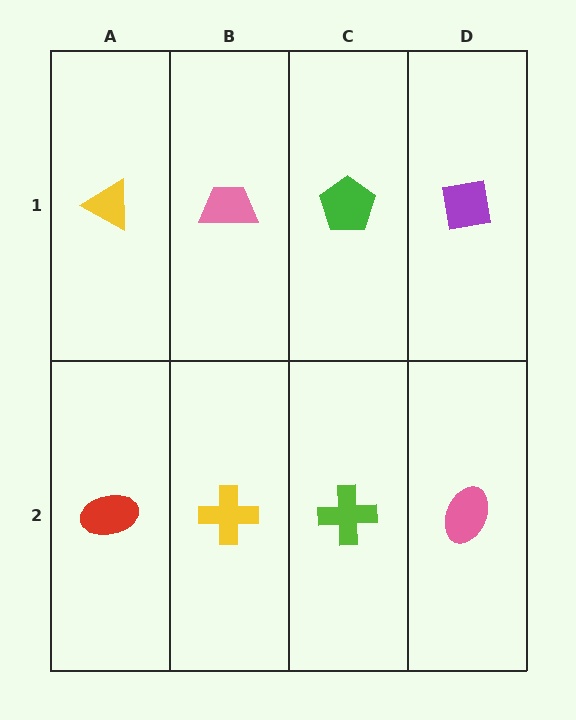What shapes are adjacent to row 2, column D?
A purple square (row 1, column D), a lime cross (row 2, column C).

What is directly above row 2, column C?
A green pentagon.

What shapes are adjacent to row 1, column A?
A red ellipse (row 2, column A), a pink trapezoid (row 1, column B).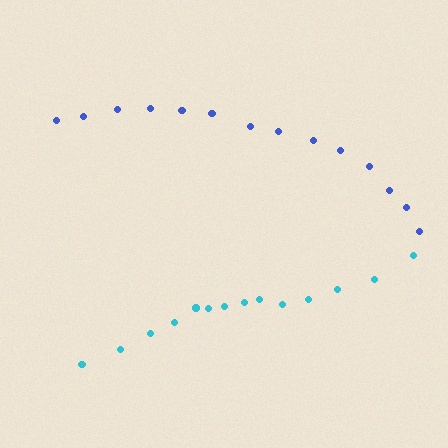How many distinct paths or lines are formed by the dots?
There are 2 distinct paths.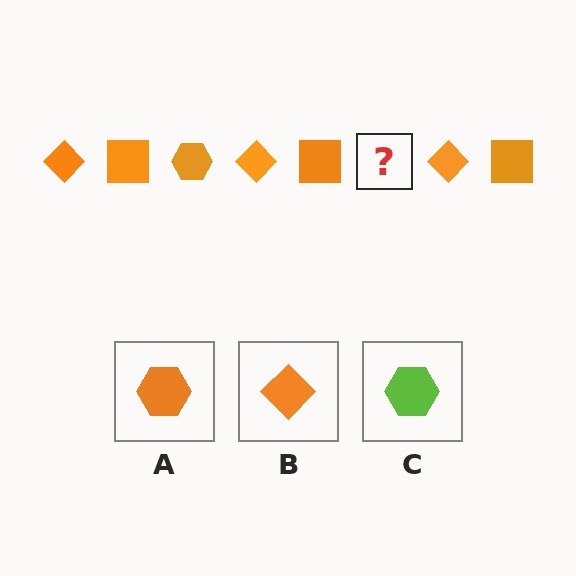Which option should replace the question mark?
Option A.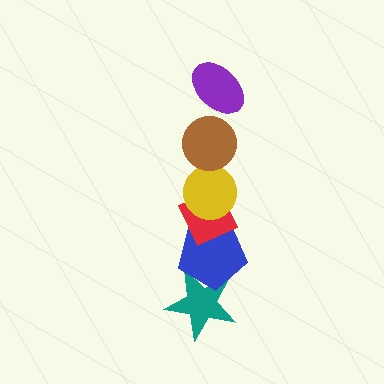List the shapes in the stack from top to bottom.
From top to bottom: the purple ellipse, the brown circle, the yellow circle, the red diamond, the blue pentagon, the teal star.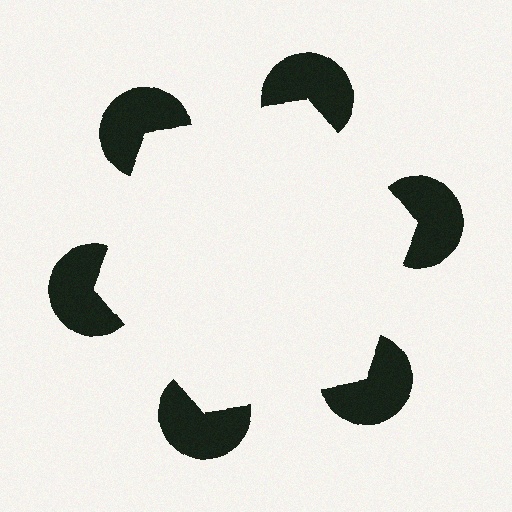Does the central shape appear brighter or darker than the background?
It typically appears slightly brighter than the background, even though no actual brightness change is drawn.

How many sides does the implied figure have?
6 sides.